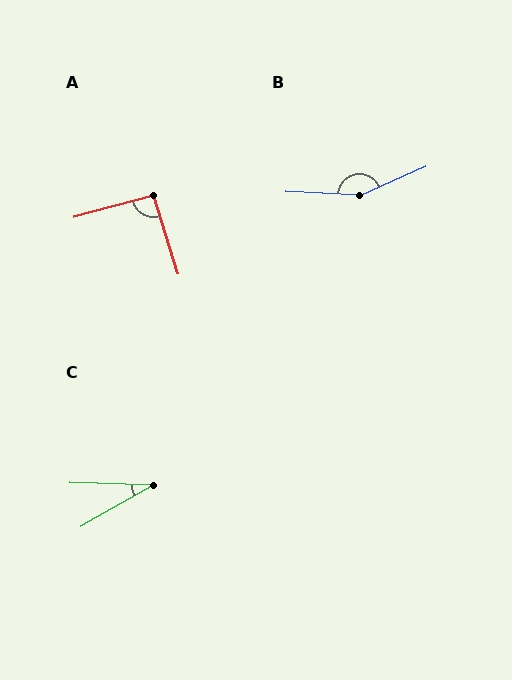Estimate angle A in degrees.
Approximately 92 degrees.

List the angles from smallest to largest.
C (31°), A (92°), B (153°).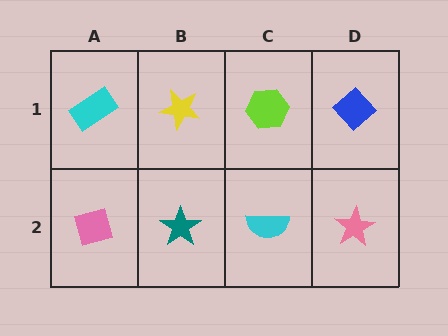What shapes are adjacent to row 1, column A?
A pink diamond (row 2, column A), a yellow star (row 1, column B).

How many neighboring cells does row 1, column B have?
3.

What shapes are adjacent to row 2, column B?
A yellow star (row 1, column B), a pink diamond (row 2, column A), a cyan semicircle (row 2, column C).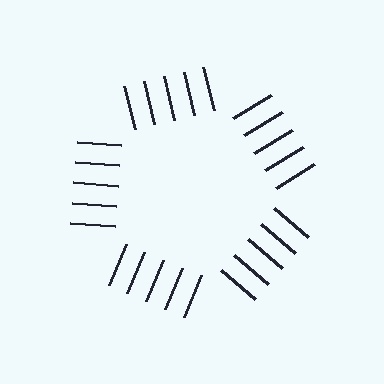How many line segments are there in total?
25 — 5 along each of the 5 edges.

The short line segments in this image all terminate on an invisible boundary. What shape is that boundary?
An illusory pentagon — the line segments terminate on its edges but no continuous stroke is drawn.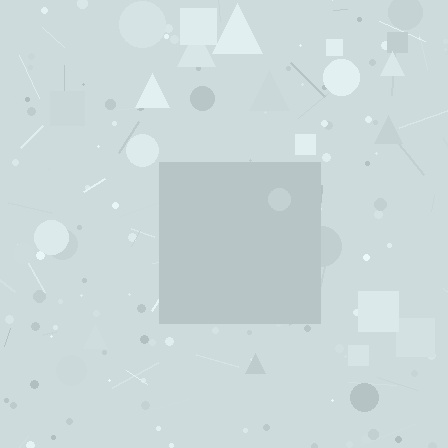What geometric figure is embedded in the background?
A square is embedded in the background.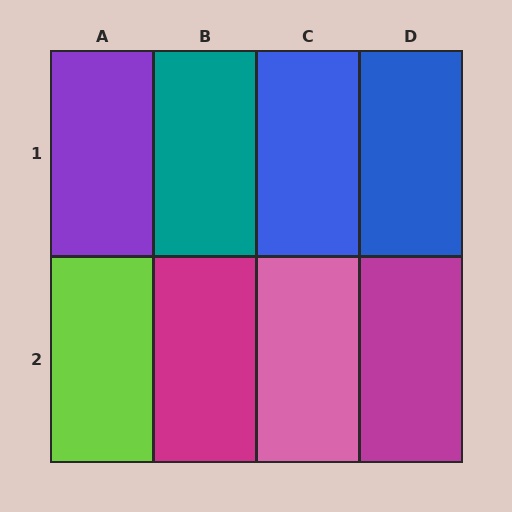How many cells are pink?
1 cell is pink.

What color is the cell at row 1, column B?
Teal.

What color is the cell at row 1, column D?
Blue.